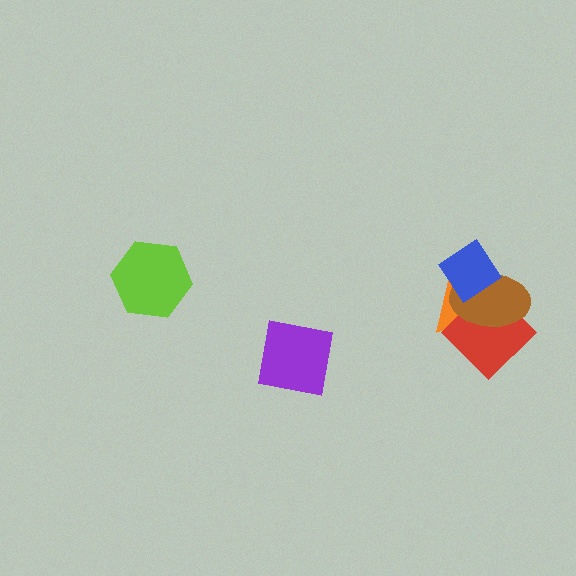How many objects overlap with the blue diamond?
3 objects overlap with the blue diamond.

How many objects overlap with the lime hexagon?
0 objects overlap with the lime hexagon.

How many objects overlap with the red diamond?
3 objects overlap with the red diamond.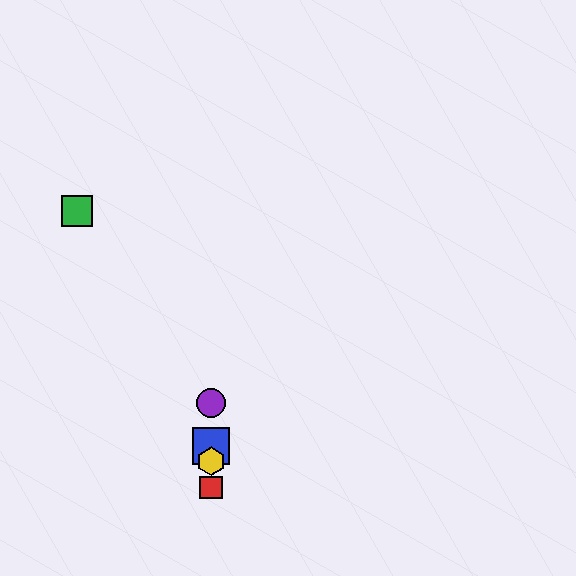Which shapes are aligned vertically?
The red square, the blue square, the yellow hexagon, the purple circle are aligned vertically.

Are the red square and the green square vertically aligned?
No, the red square is at x≈211 and the green square is at x≈77.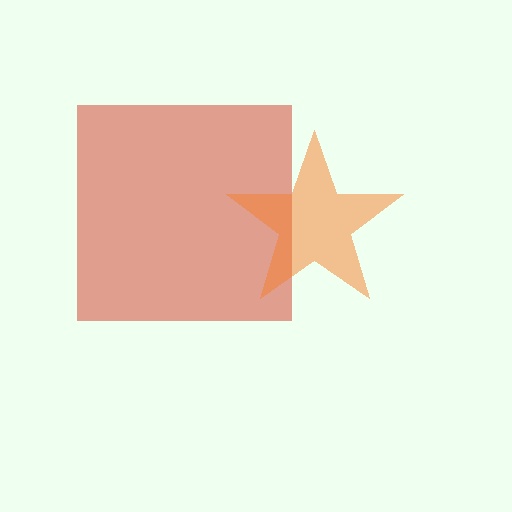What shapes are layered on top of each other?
The layered shapes are: a red square, an orange star.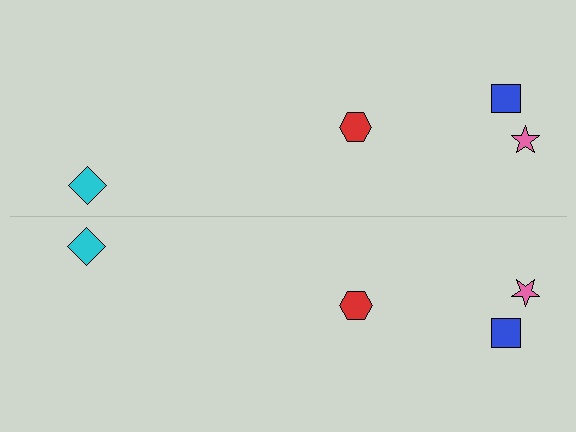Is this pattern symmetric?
Yes, this pattern has bilateral (reflection) symmetry.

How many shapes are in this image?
There are 8 shapes in this image.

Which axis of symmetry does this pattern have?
The pattern has a horizontal axis of symmetry running through the center of the image.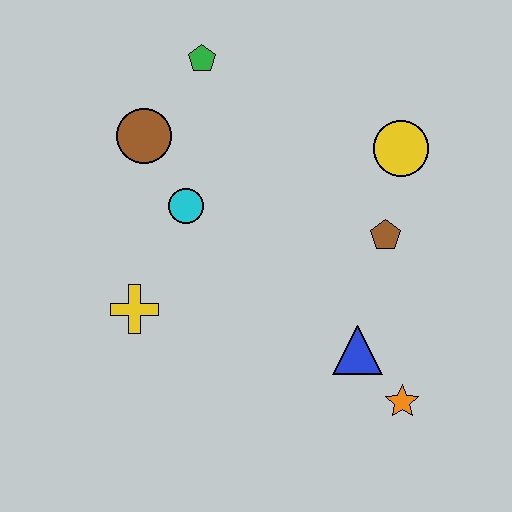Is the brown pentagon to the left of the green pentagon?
No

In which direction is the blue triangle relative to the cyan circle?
The blue triangle is to the right of the cyan circle.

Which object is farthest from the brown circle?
The orange star is farthest from the brown circle.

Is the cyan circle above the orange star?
Yes